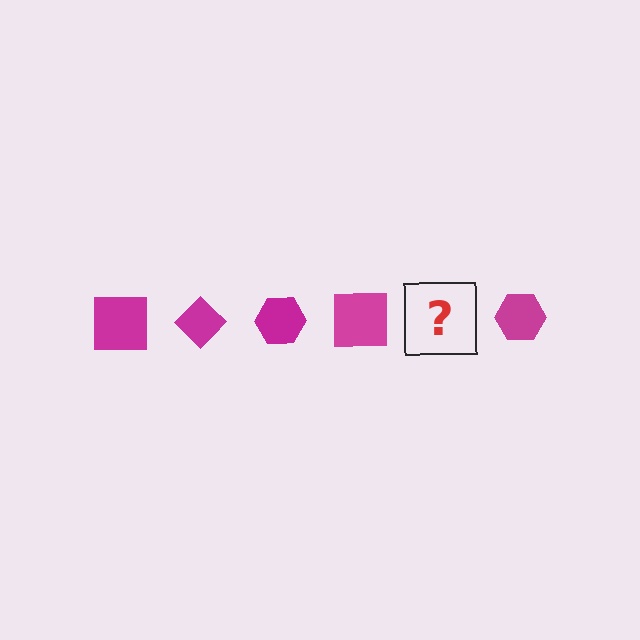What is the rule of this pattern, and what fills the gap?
The rule is that the pattern cycles through square, diamond, hexagon shapes in magenta. The gap should be filled with a magenta diamond.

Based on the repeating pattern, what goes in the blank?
The blank should be a magenta diamond.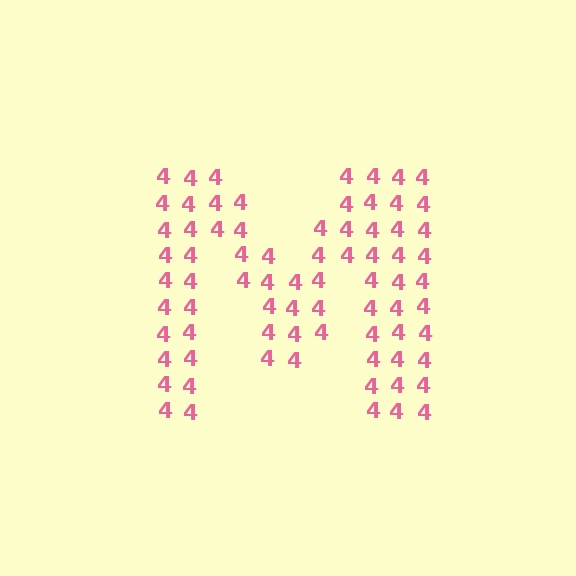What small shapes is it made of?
It is made of small digit 4's.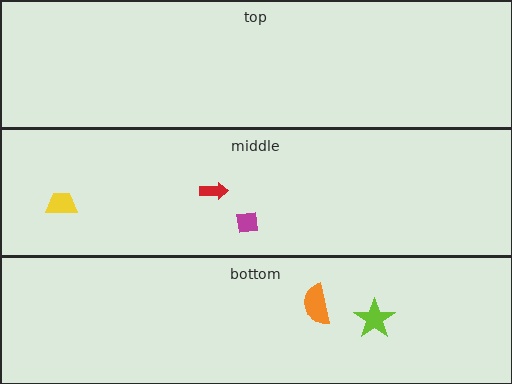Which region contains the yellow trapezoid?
The middle region.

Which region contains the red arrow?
The middle region.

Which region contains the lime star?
The bottom region.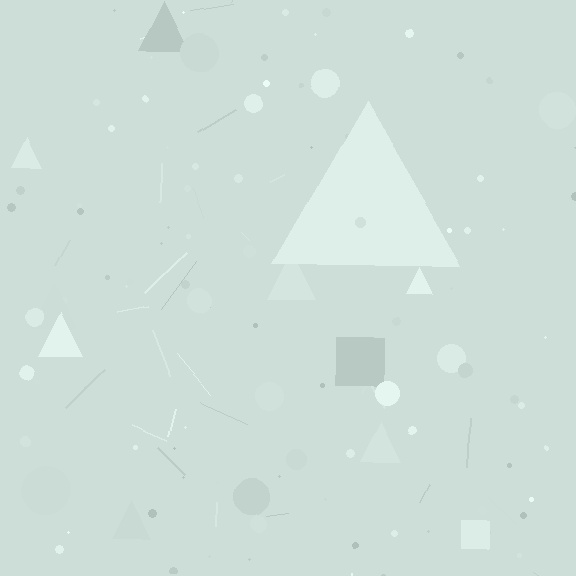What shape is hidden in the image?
A triangle is hidden in the image.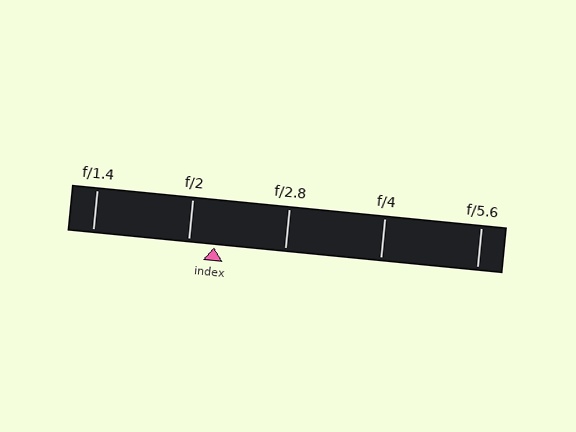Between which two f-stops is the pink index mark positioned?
The index mark is between f/2 and f/2.8.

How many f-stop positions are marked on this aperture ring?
There are 5 f-stop positions marked.